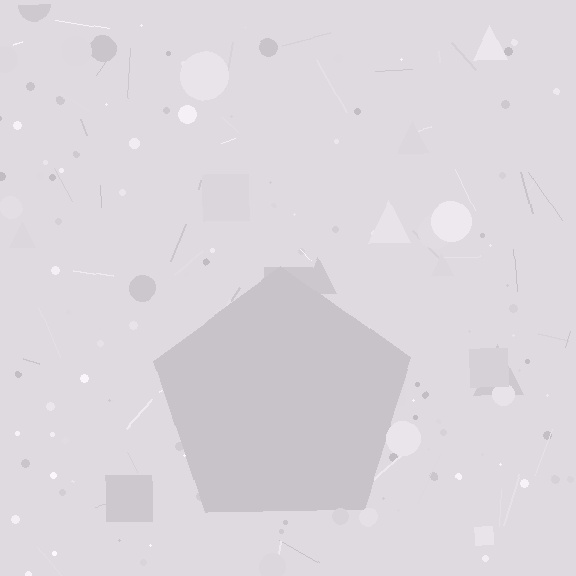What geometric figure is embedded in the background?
A pentagon is embedded in the background.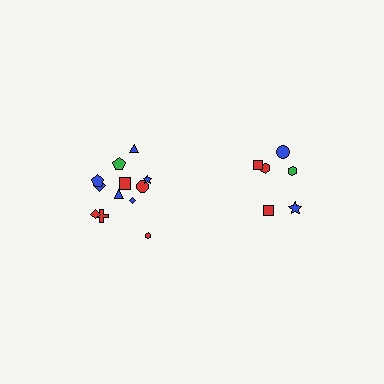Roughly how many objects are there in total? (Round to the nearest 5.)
Roughly 20 objects in total.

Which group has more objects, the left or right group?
The left group.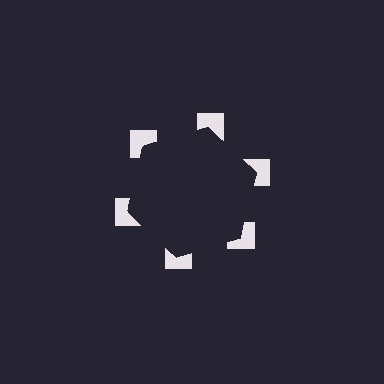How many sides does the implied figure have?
6 sides.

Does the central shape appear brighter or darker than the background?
It typically appears slightly darker than the background, even though no actual brightness change is drawn.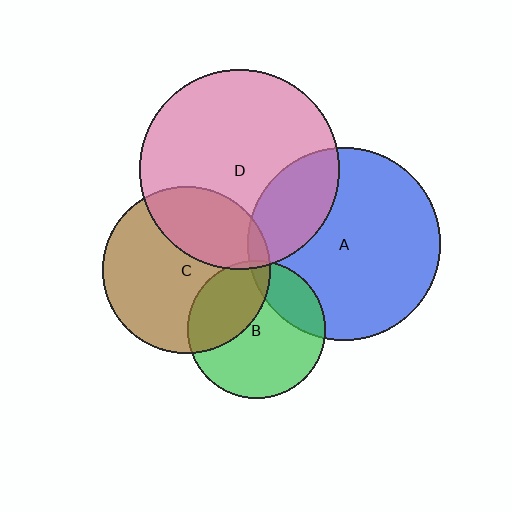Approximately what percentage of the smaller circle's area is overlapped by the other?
Approximately 5%.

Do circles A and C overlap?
Yes.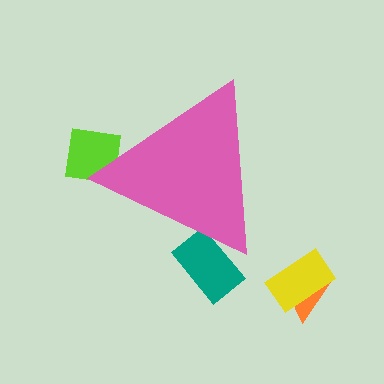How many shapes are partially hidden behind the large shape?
2 shapes are partially hidden.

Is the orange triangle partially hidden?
No, the orange triangle is fully visible.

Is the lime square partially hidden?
Yes, the lime square is partially hidden behind the pink triangle.